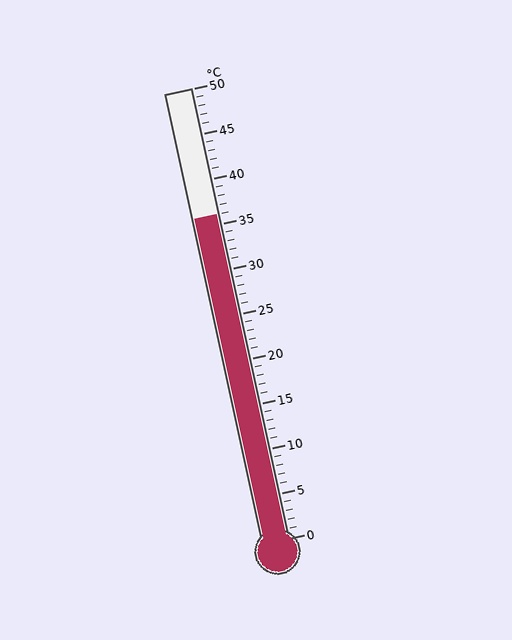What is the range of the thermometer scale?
The thermometer scale ranges from 0°C to 50°C.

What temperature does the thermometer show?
The thermometer shows approximately 36°C.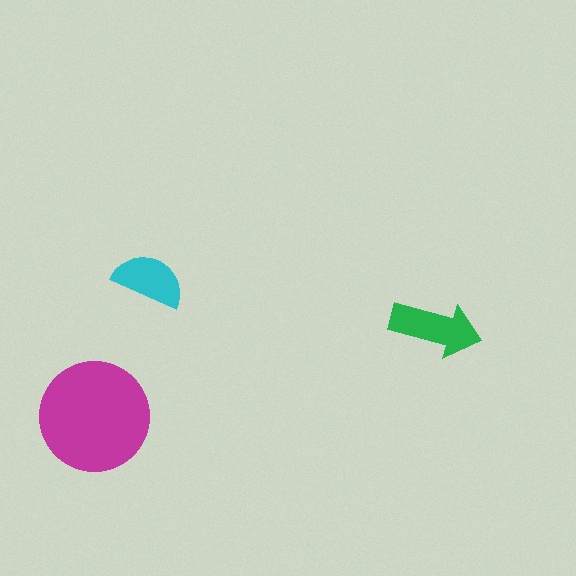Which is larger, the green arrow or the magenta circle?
The magenta circle.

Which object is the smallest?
The cyan semicircle.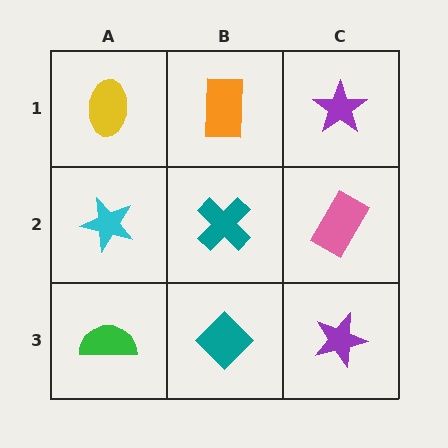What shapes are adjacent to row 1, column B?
A teal cross (row 2, column B), a yellow ellipse (row 1, column A), a purple star (row 1, column C).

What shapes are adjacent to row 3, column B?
A teal cross (row 2, column B), a green semicircle (row 3, column A), a purple star (row 3, column C).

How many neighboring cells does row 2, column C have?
3.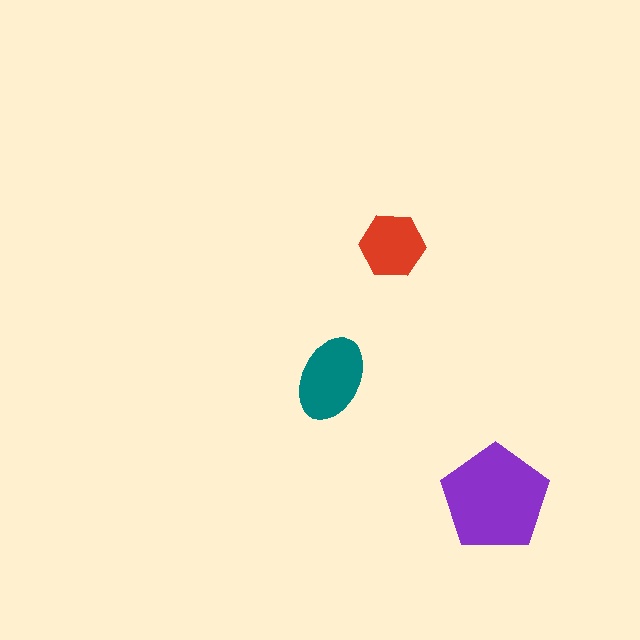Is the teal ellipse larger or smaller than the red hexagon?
Larger.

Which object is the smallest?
The red hexagon.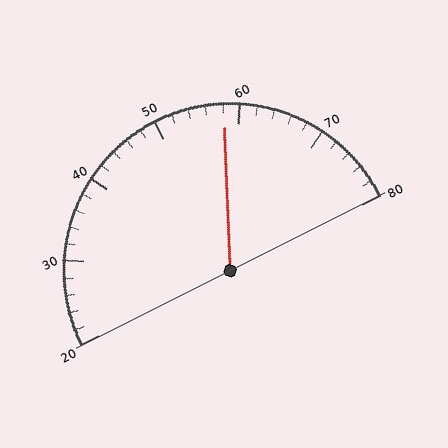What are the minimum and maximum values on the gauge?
The gauge ranges from 20 to 80.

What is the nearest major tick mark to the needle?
The nearest major tick mark is 60.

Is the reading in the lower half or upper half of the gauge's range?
The reading is in the upper half of the range (20 to 80).